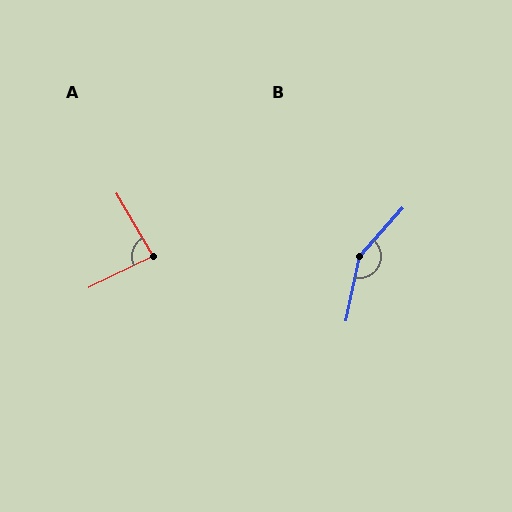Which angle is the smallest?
A, at approximately 86 degrees.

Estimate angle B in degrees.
Approximately 150 degrees.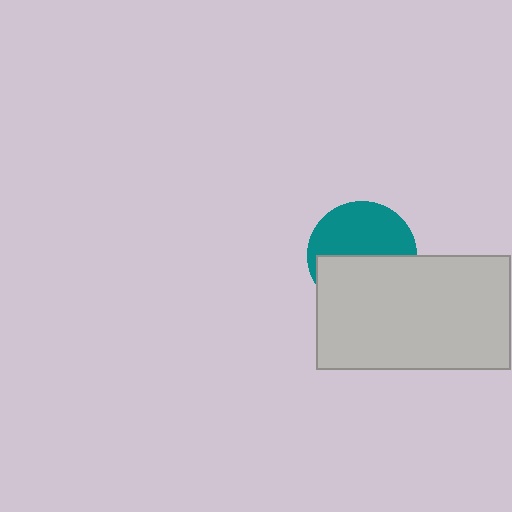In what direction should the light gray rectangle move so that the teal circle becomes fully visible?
The light gray rectangle should move down. That is the shortest direction to clear the overlap and leave the teal circle fully visible.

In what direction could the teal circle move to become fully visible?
The teal circle could move up. That would shift it out from behind the light gray rectangle entirely.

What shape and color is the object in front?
The object in front is a light gray rectangle.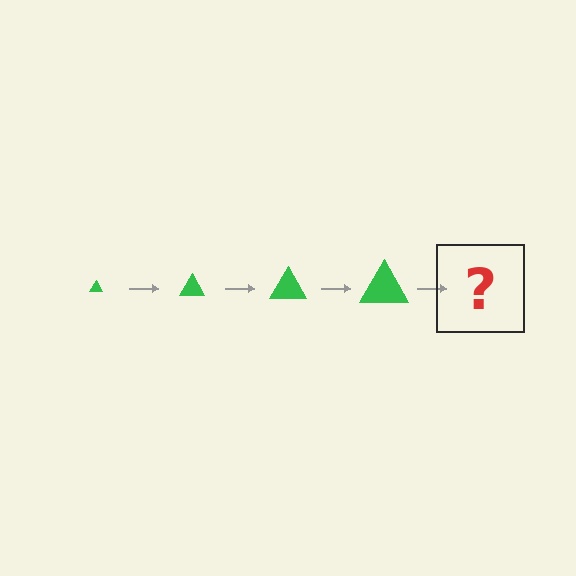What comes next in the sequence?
The next element should be a green triangle, larger than the previous one.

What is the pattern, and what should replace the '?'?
The pattern is that the triangle gets progressively larger each step. The '?' should be a green triangle, larger than the previous one.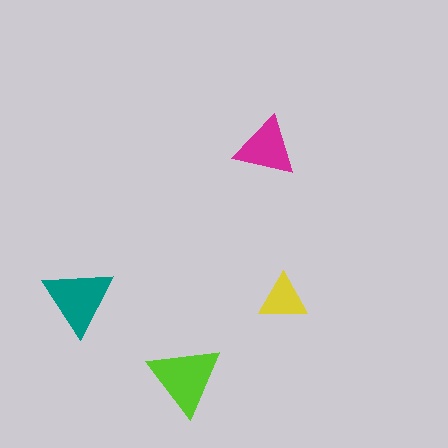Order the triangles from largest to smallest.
the lime one, the teal one, the magenta one, the yellow one.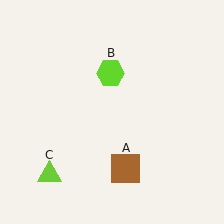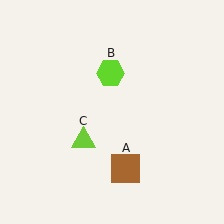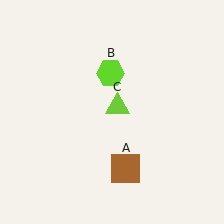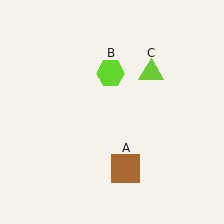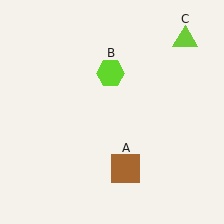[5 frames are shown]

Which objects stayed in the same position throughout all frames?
Brown square (object A) and lime hexagon (object B) remained stationary.